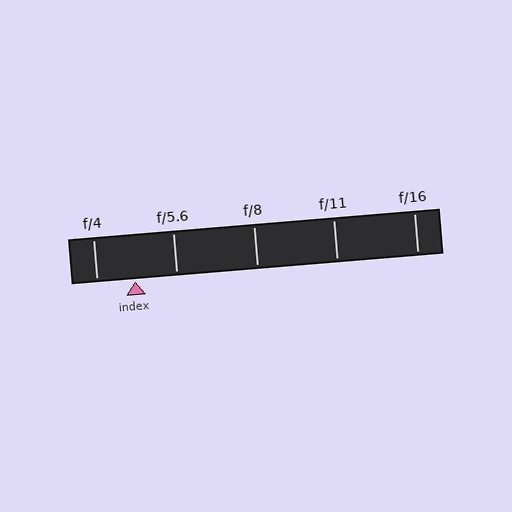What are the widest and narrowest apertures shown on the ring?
The widest aperture shown is f/4 and the narrowest is f/16.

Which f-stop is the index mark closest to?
The index mark is closest to f/4.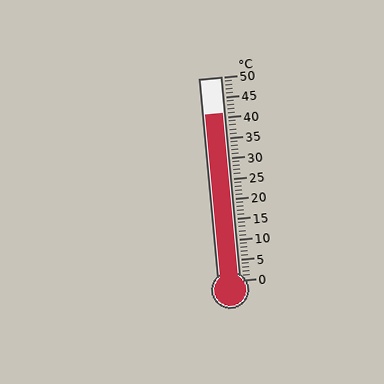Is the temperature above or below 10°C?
The temperature is above 10°C.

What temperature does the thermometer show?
The thermometer shows approximately 41°C.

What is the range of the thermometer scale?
The thermometer scale ranges from 0°C to 50°C.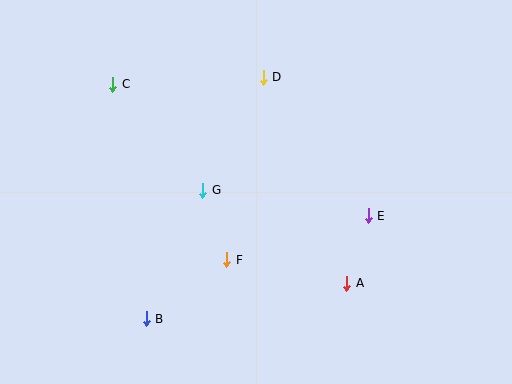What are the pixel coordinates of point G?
Point G is at (203, 190).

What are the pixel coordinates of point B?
Point B is at (146, 319).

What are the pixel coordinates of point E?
Point E is at (368, 216).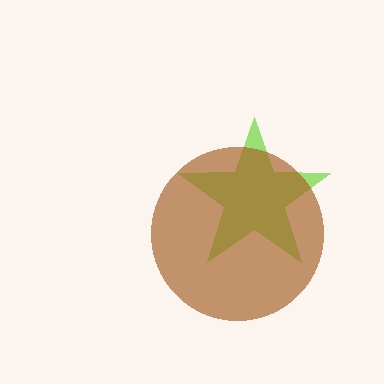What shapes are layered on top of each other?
The layered shapes are: a lime star, a brown circle.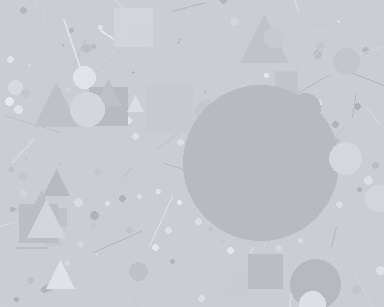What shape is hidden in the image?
A circle is hidden in the image.